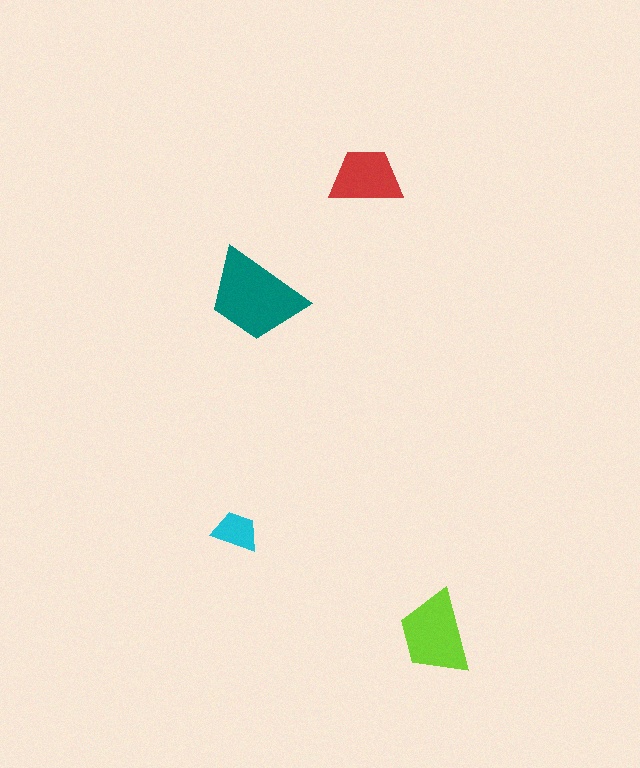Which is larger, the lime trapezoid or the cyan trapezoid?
The lime one.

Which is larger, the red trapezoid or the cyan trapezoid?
The red one.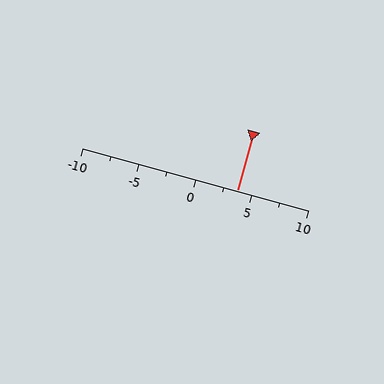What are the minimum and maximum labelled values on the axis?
The axis runs from -10 to 10.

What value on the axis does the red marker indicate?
The marker indicates approximately 3.8.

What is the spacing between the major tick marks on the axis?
The major ticks are spaced 5 apart.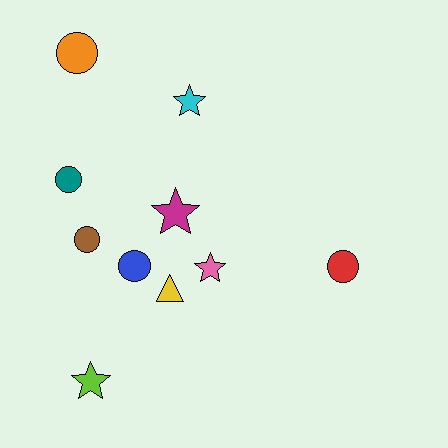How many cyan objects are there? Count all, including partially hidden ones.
There is 1 cyan object.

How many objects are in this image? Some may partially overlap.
There are 10 objects.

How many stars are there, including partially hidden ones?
There are 4 stars.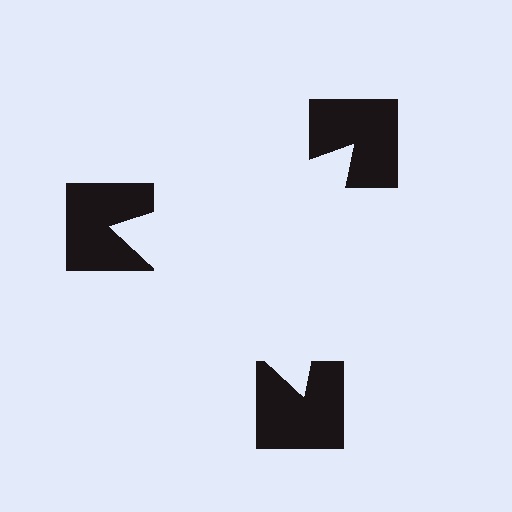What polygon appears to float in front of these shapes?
An illusory triangle — its edges are inferred from the aligned wedge cuts in the notched squares, not physically drawn.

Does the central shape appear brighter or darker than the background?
It typically appears slightly brighter than the background, even though no actual brightness change is drawn.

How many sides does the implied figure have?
3 sides.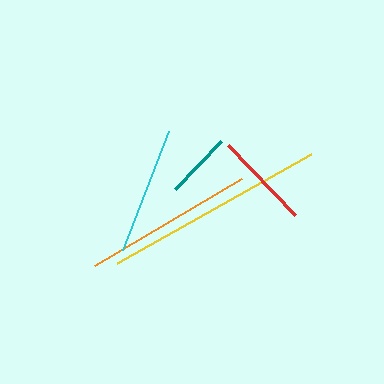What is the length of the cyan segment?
The cyan segment is approximately 128 pixels long.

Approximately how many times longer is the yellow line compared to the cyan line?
The yellow line is approximately 1.7 times the length of the cyan line.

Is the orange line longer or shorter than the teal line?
The orange line is longer than the teal line.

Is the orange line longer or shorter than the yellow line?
The yellow line is longer than the orange line.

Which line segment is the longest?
The yellow line is the longest at approximately 222 pixels.